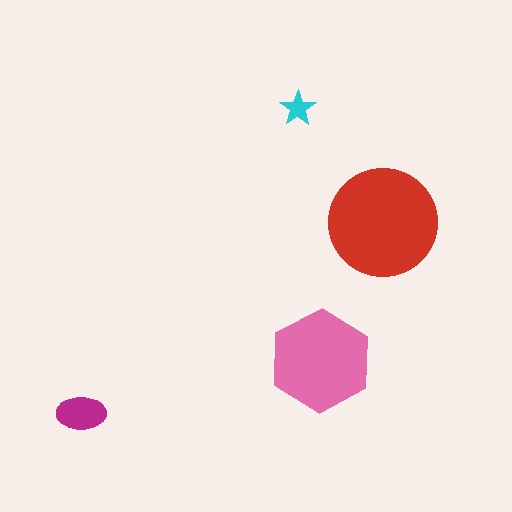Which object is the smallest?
The cyan star.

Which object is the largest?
The red circle.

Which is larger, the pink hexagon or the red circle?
The red circle.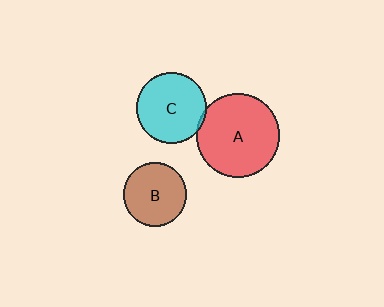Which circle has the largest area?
Circle A (red).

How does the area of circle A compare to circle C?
Approximately 1.4 times.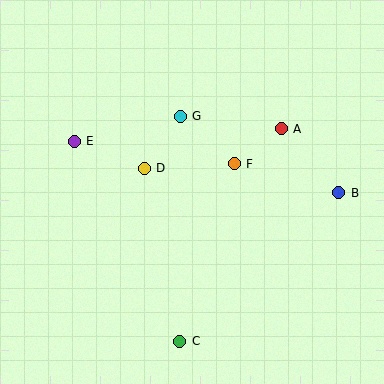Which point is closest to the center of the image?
Point F at (234, 164) is closest to the center.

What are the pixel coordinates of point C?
Point C is at (180, 341).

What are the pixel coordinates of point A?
Point A is at (281, 129).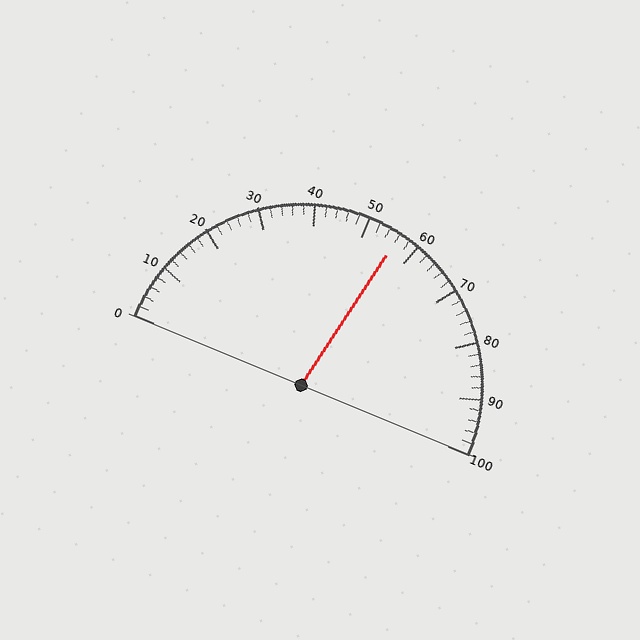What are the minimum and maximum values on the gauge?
The gauge ranges from 0 to 100.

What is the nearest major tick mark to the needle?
The nearest major tick mark is 60.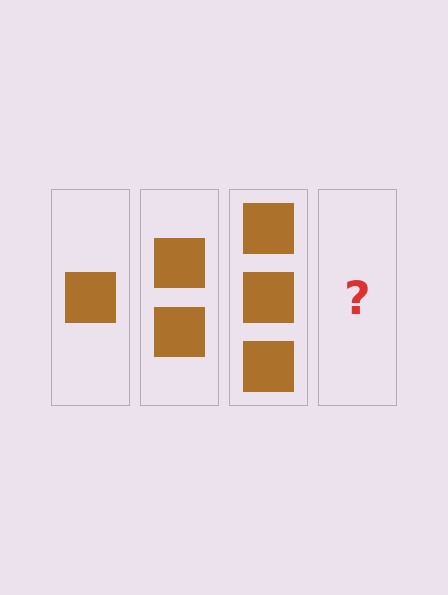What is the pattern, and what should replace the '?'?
The pattern is that each step adds one more square. The '?' should be 4 squares.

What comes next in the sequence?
The next element should be 4 squares.